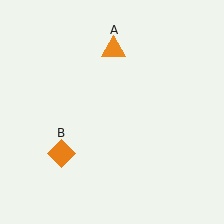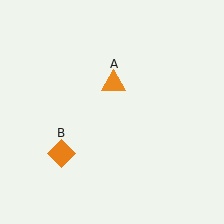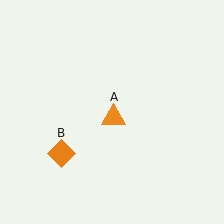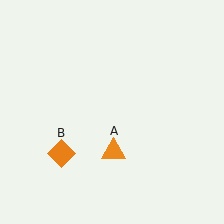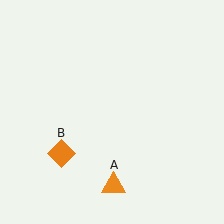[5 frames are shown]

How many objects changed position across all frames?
1 object changed position: orange triangle (object A).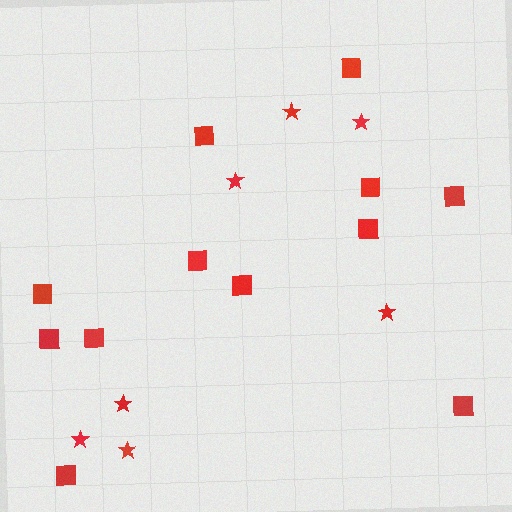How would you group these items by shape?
There are 2 groups: one group of squares (12) and one group of stars (7).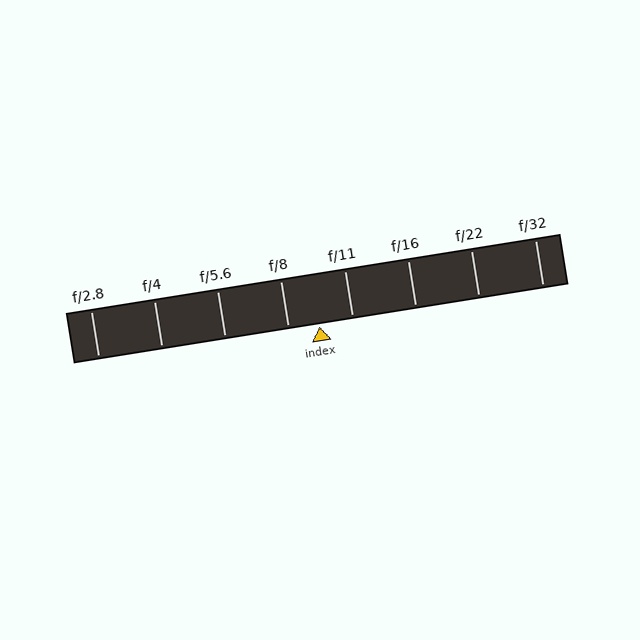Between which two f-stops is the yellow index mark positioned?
The index mark is between f/8 and f/11.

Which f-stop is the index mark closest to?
The index mark is closest to f/8.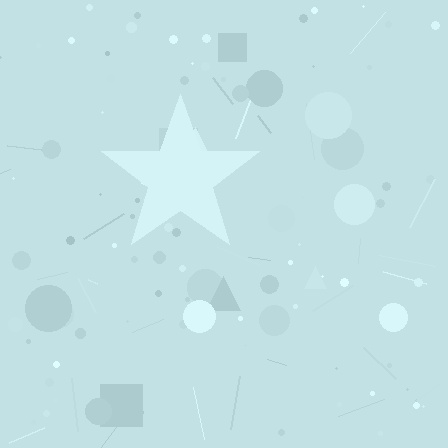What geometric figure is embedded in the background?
A star is embedded in the background.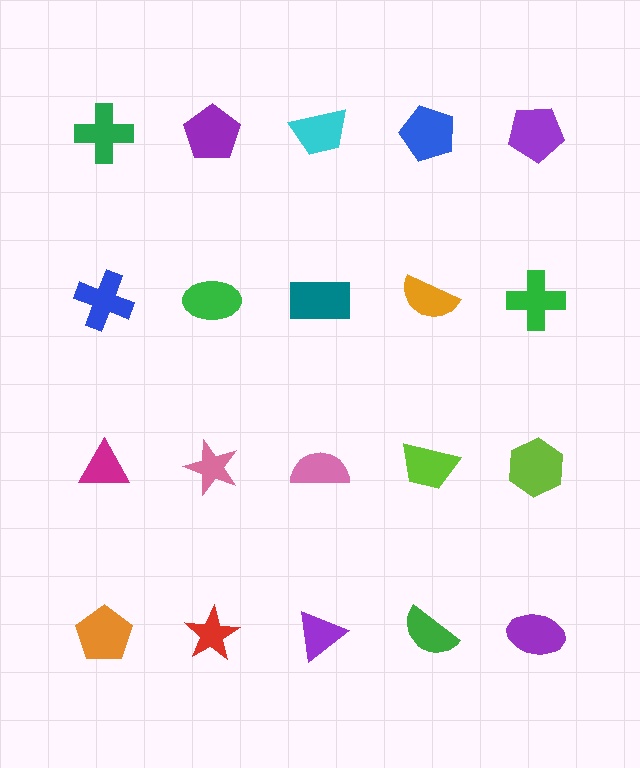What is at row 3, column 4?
A lime trapezoid.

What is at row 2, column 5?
A green cross.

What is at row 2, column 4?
An orange semicircle.